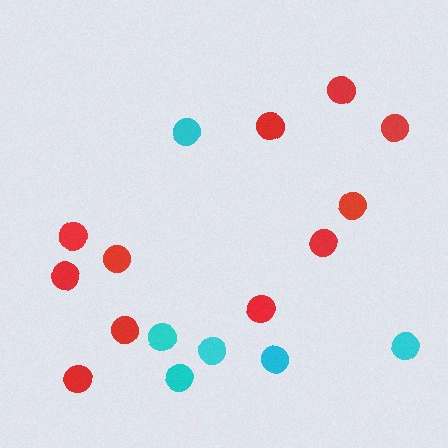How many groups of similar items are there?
There are 2 groups: one group of cyan circles (6) and one group of red circles (11).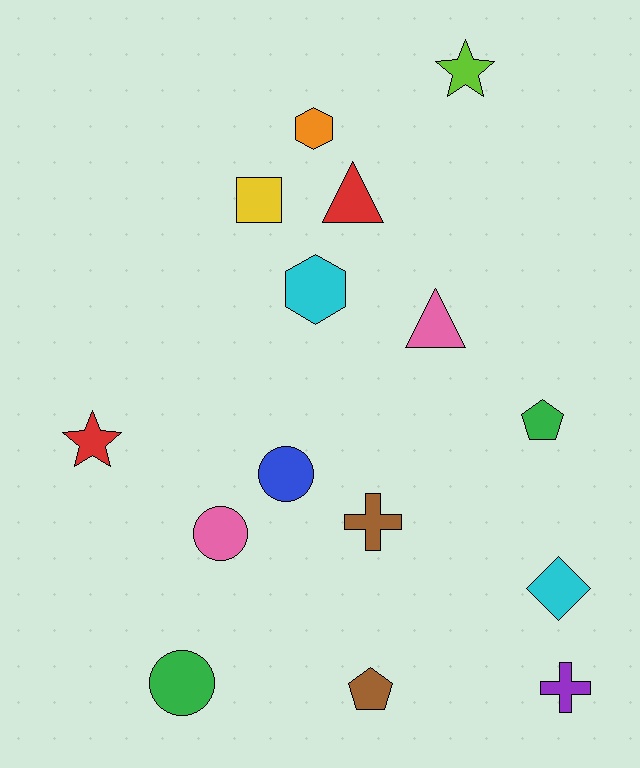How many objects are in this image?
There are 15 objects.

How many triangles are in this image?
There are 2 triangles.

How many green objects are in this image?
There are 2 green objects.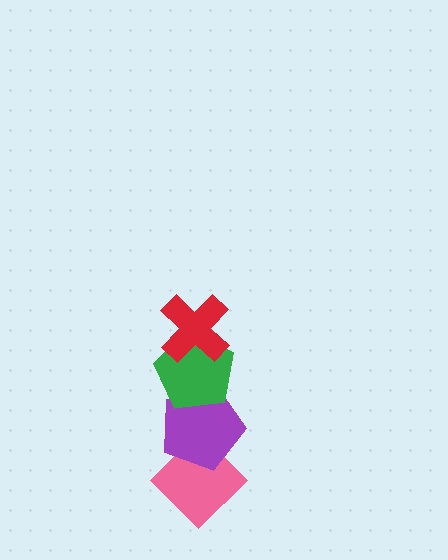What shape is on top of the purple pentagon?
The green pentagon is on top of the purple pentagon.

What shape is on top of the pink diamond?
The purple pentagon is on top of the pink diamond.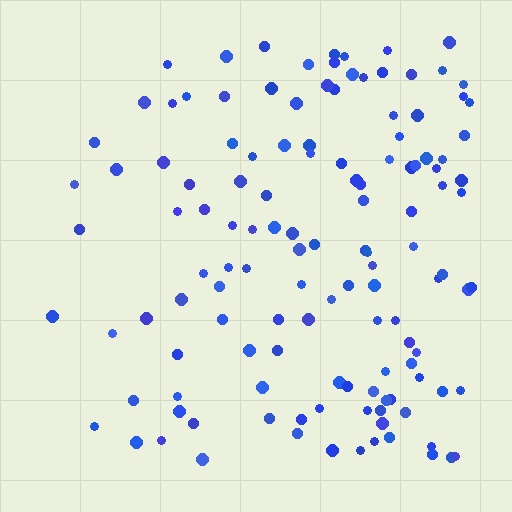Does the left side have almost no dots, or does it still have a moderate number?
Still a moderate number, just noticeably fewer than the right.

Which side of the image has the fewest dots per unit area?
The left.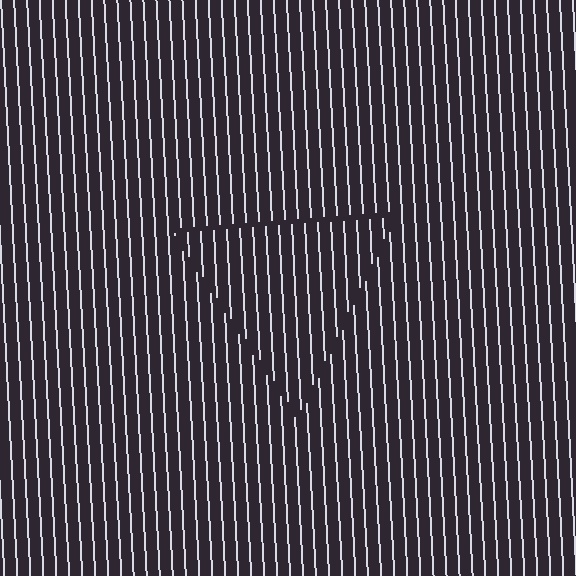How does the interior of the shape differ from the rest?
The interior of the shape contains the same grating, shifted by half a period — the contour is defined by the phase discontinuity where line-ends from the inner and outer gratings abut.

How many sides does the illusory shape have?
3 sides — the line-ends trace a triangle.